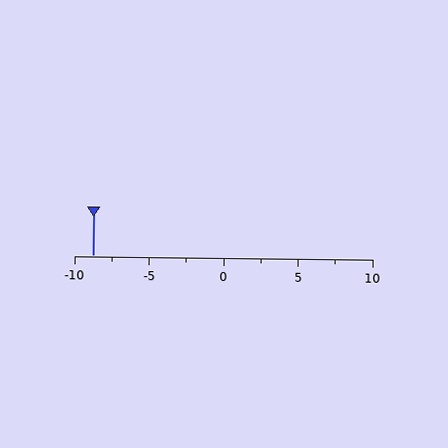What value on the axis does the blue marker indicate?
The marker indicates approximately -8.8.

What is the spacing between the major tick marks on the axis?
The major ticks are spaced 5 apart.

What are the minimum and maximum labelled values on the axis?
The axis runs from -10 to 10.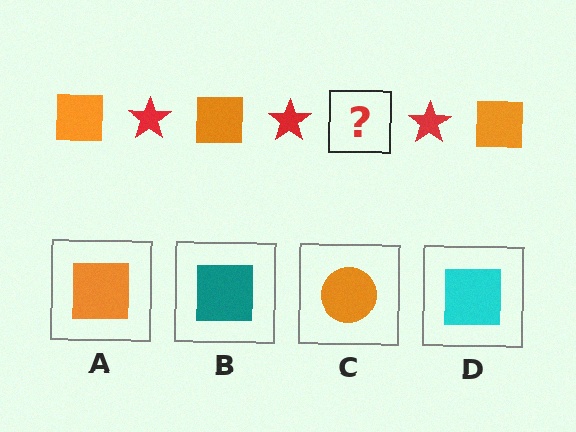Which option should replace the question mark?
Option A.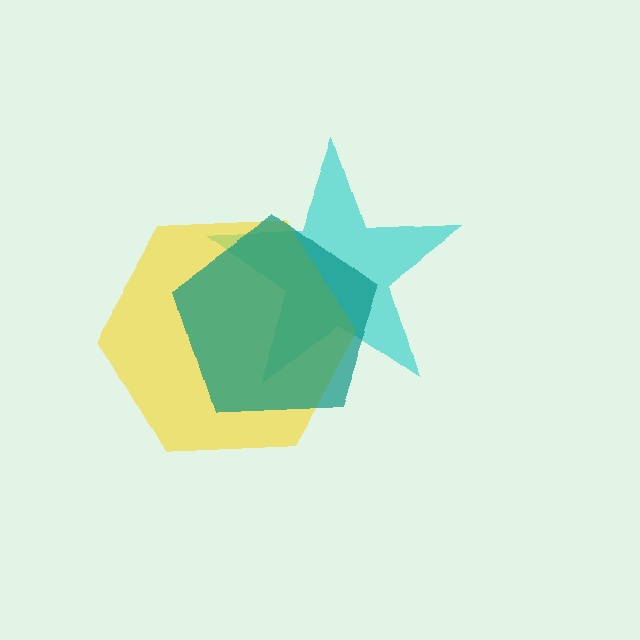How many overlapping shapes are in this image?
There are 3 overlapping shapes in the image.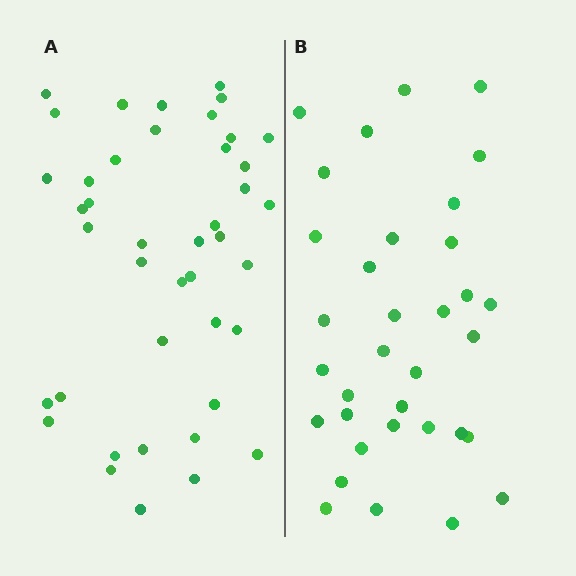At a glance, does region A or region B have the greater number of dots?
Region A (the left region) has more dots.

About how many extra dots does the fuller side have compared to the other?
Region A has roughly 8 or so more dots than region B.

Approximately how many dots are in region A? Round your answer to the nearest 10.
About 40 dots. (The exact count is 42, which rounds to 40.)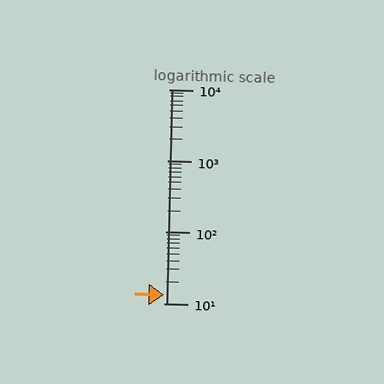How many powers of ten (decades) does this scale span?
The scale spans 3 decades, from 10 to 10000.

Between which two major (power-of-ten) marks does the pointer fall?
The pointer is between 10 and 100.